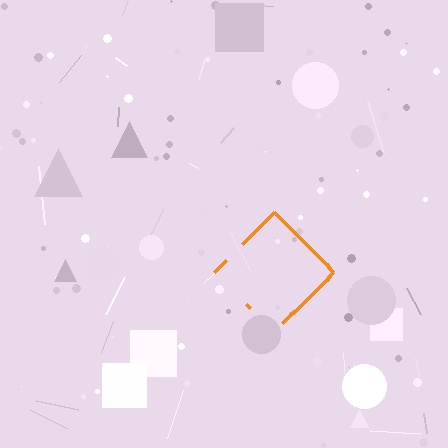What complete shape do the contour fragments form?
The contour fragments form a diamond.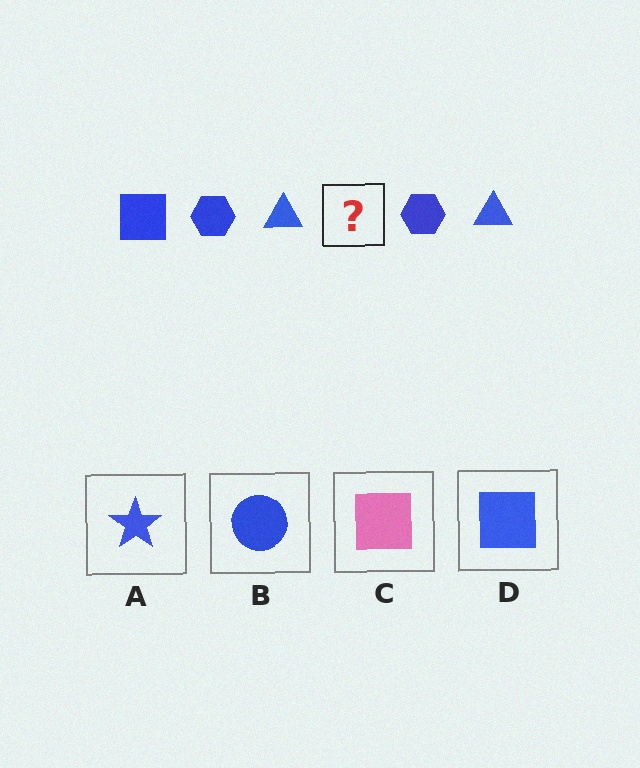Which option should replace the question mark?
Option D.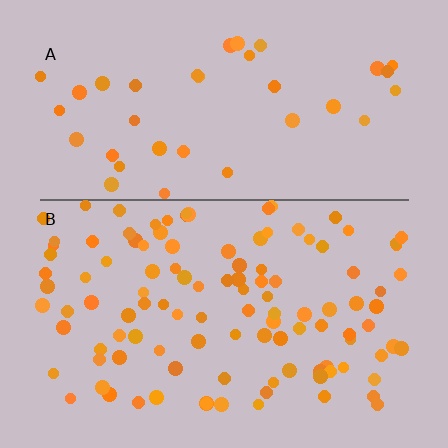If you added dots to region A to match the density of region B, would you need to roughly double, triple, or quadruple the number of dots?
Approximately triple.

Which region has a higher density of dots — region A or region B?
B (the bottom).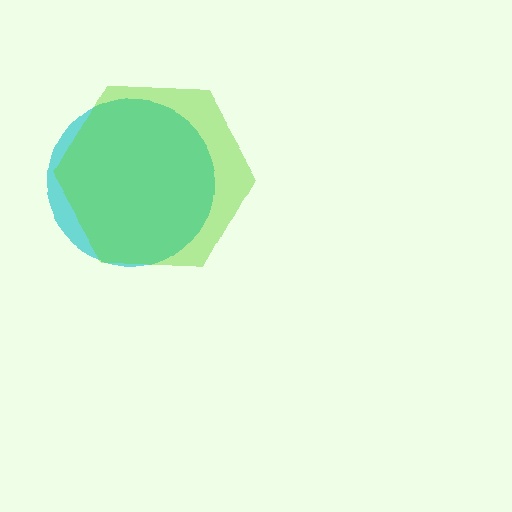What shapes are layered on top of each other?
The layered shapes are: a cyan circle, a lime hexagon.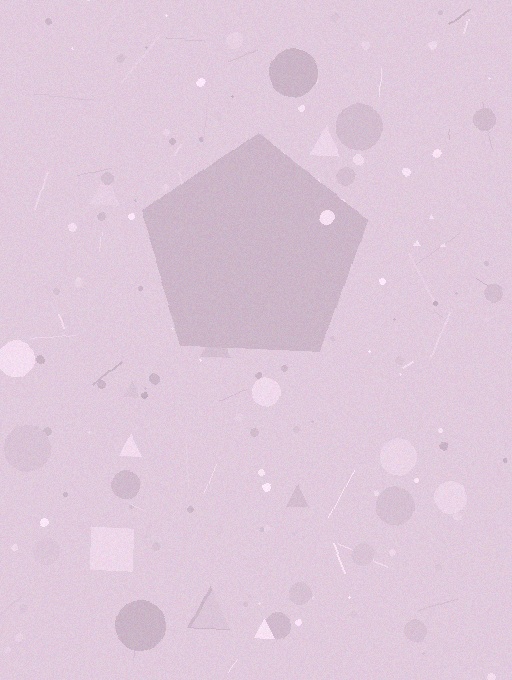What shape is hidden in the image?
A pentagon is hidden in the image.